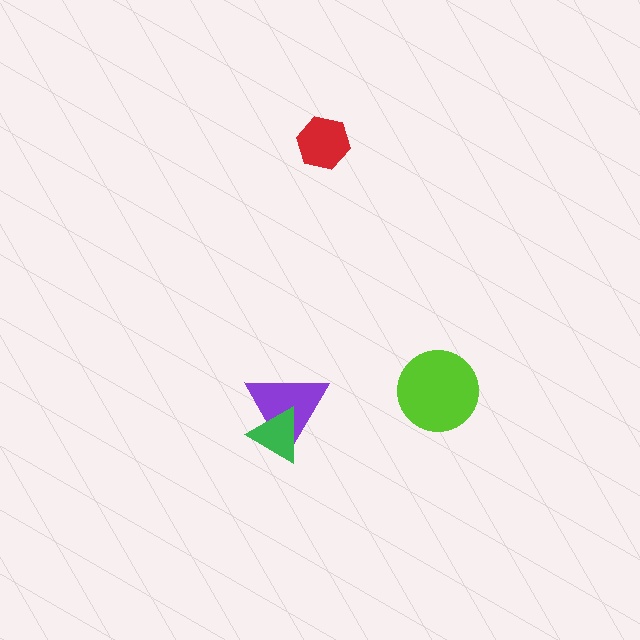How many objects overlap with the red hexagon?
0 objects overlap with the red hexagon.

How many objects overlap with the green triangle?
1 object overlaps with the green triangle.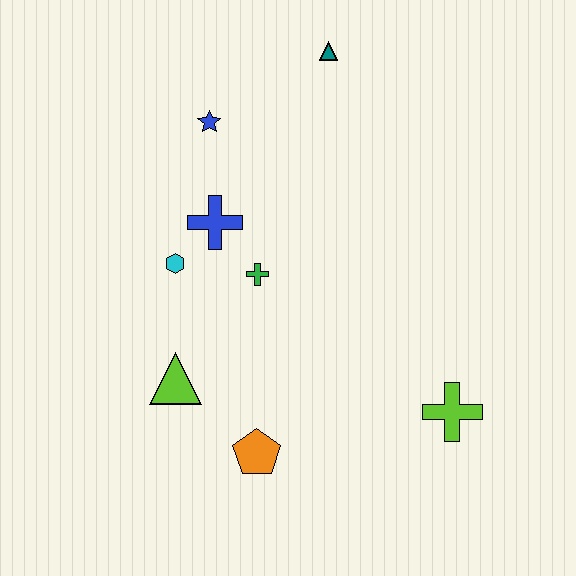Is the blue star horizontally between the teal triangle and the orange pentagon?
No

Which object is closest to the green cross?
The blue cross is closest to the green cross.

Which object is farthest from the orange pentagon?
The teal triangle is farthest from the orange pentagon.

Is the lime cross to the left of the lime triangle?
No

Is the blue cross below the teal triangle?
Yes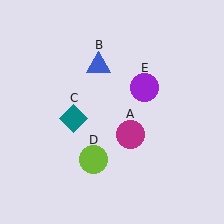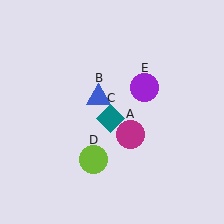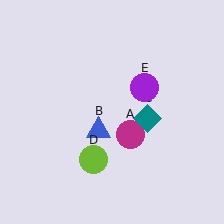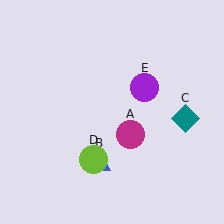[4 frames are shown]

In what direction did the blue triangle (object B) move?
The blue triangle (object B) moved down.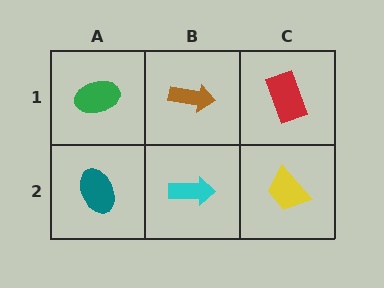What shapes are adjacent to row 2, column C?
A red rectangle (row 1, column C), a cyan arrow (row 2, column B).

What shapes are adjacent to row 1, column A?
A teal ellipse (row 2, column A), a brown arrow (row 1, column B).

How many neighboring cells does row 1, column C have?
2.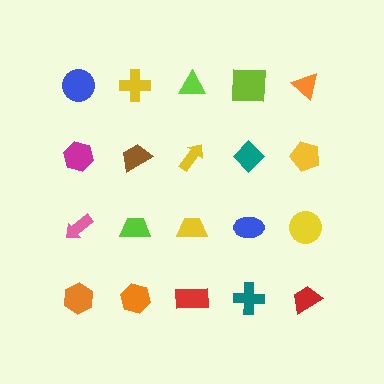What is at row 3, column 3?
A yellow trapezoid.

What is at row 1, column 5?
An orange triangle.